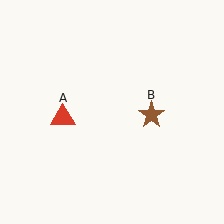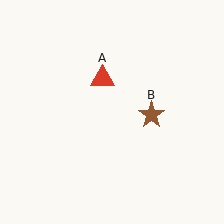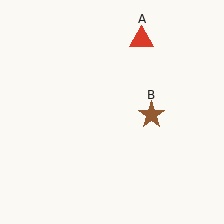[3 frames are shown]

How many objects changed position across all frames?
1 object changed position: red triangle (object A).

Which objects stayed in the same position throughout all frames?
Brown star (object B) remained stationary.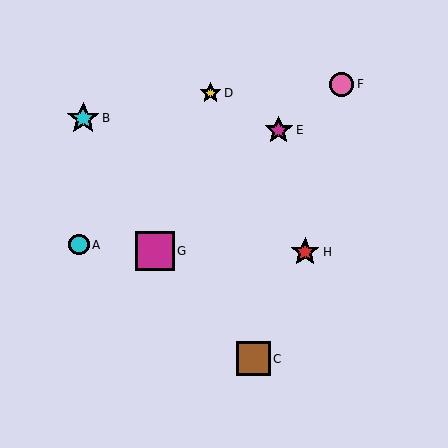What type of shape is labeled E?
Shape E is a magenta star.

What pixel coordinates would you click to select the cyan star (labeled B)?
Click at (83, 118) to select the cyan star B.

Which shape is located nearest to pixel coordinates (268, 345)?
The brown square (labeled C) at (253, 359) is nearest to that location.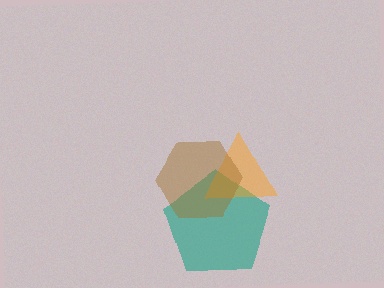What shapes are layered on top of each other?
The layered shapes are: a teal pentagon, an orange triangle, a brown hexagon.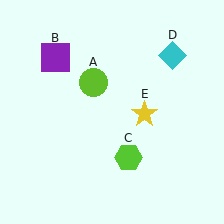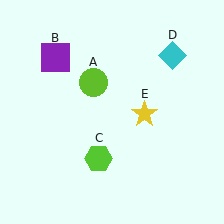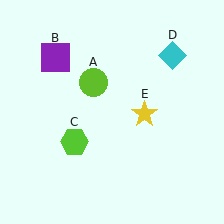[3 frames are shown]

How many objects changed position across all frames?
1 object changed position: lime hexagon (object C).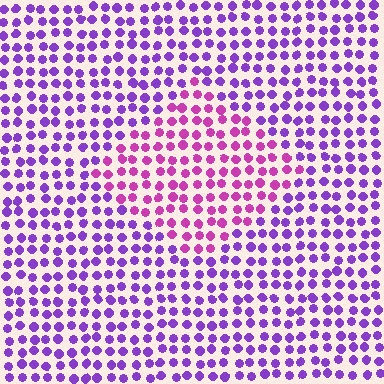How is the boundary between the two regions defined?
The boundary is defined purely by a slight shift in hue (about 39 degrees). Spacing, size, and orientation are identical on both sides.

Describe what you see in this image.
The image is filled with small purple elements in a uniform arrangement. A diamond-shaped region is visible where the elements are tinted to a slightly different hue, forming a subtle color boundary.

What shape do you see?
I see a diamond.